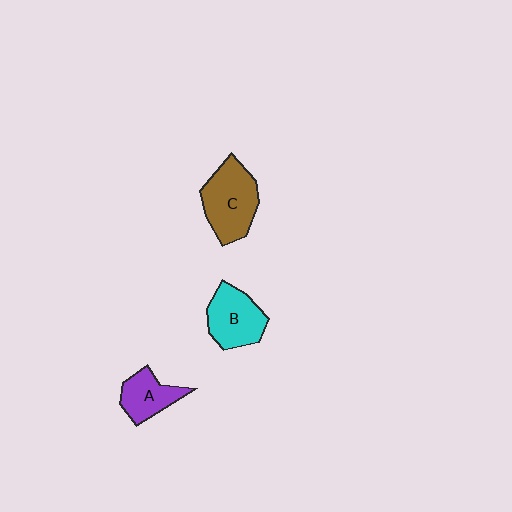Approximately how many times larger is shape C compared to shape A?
Approximately 1.6 times.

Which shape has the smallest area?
Shape A (purple).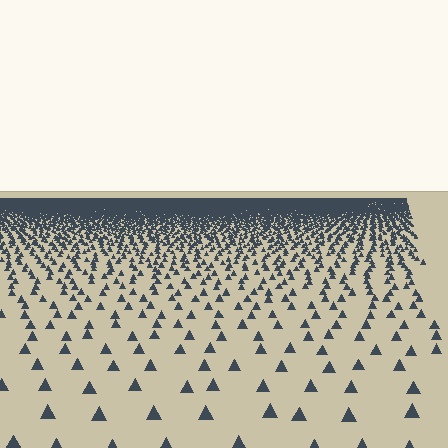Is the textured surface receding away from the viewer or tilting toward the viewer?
The surface is receding away from the viewer. Texture elements get smaller and denser toward the top.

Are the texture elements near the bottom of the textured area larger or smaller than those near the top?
Larger. Near the bottom, elements are closer to the viewer and appear at a bigger on-screen size.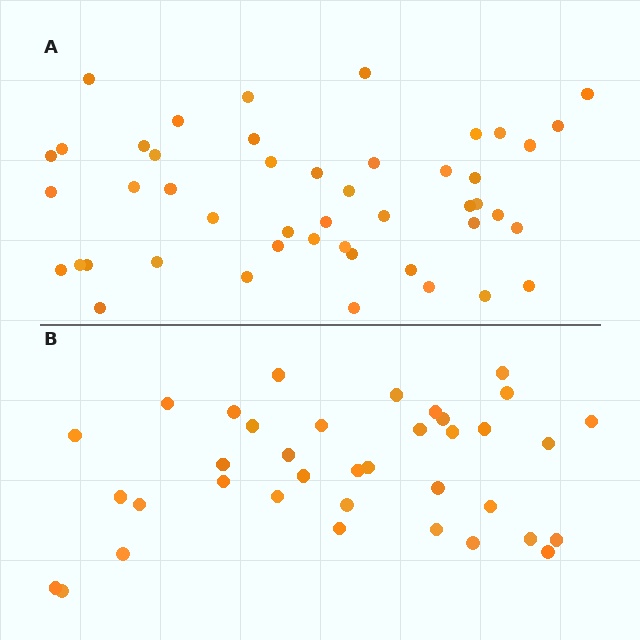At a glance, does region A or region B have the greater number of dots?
Region A (the top region) has more dots.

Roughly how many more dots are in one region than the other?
Region A has roughly 10 or so more dots than region B.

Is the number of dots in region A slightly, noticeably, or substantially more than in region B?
Region A has noticeably more, but not dramatically so. The ratio is roughly 1.3 to 1.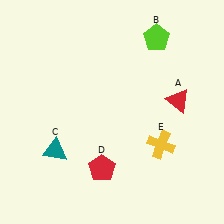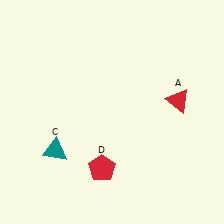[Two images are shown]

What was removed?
The yellow cross (E), the lime pentagon (B) were removed in Image 2.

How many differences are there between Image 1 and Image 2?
There are 2 differences between the two images.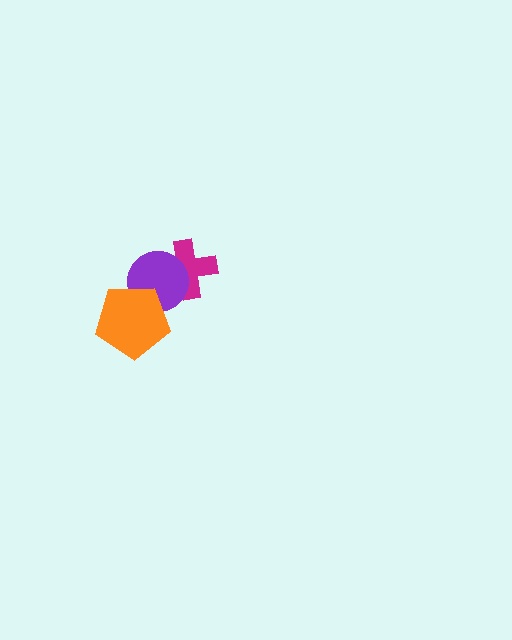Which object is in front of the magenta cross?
The purple circle is in front of the magenta cross.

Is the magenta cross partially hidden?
Yes, it is partially covered by another shape.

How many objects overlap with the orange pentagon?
1 object overlaps with the orange pentagon.